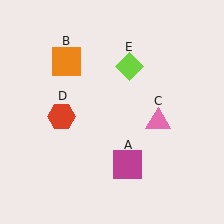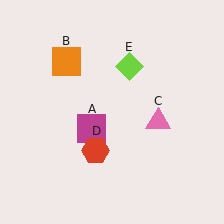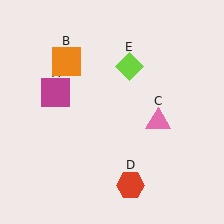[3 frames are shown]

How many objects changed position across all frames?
2 objects changed position: magenta square (object A), red hexagon (object D).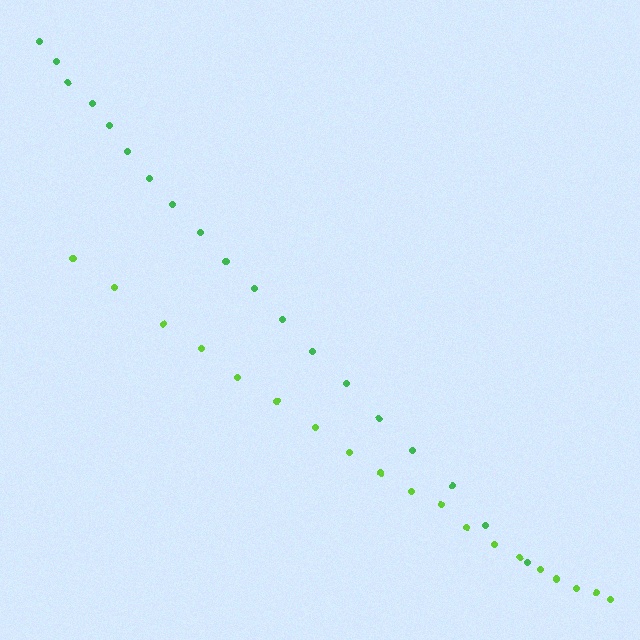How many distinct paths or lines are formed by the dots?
There are 2 distinct paths.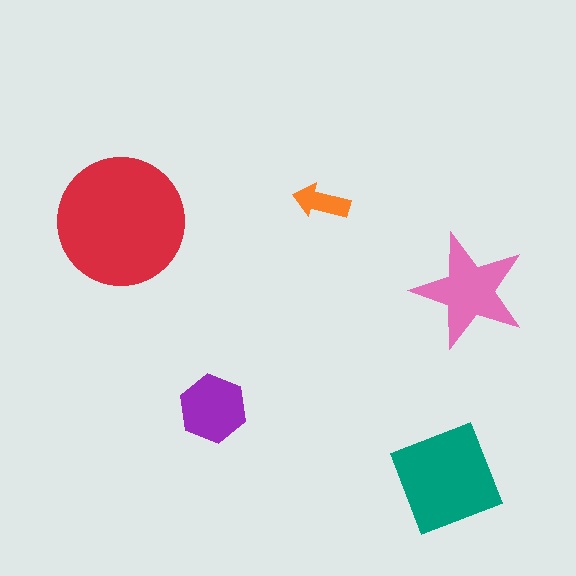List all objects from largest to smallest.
The red circle, the teal diamond, the pink star, the purple hexagon, the orange arrow.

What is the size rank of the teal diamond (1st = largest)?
2nd.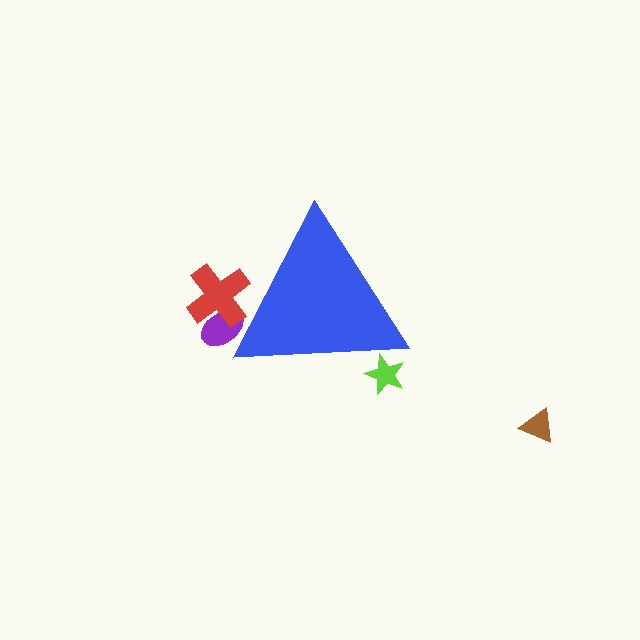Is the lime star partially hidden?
Yes, the lime star is partially hidden behind the blue triangle.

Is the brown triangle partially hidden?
No, the brown triangle is fully visible.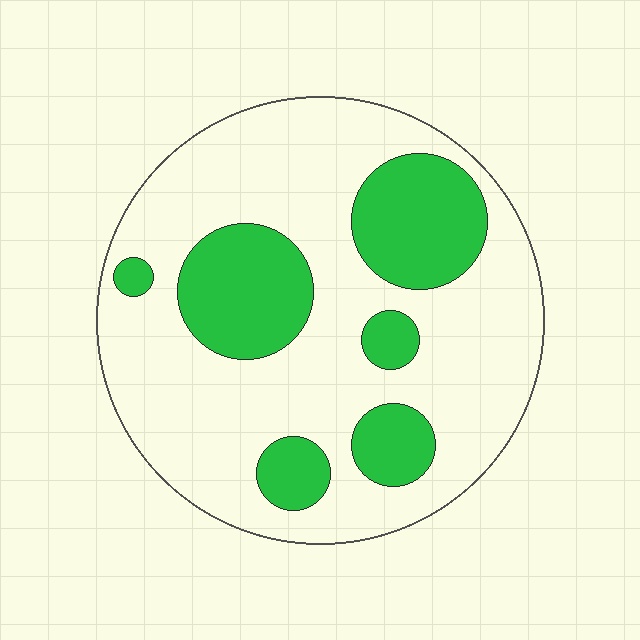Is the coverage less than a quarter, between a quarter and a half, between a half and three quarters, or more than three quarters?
Between a quarter and a half.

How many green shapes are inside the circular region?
6.